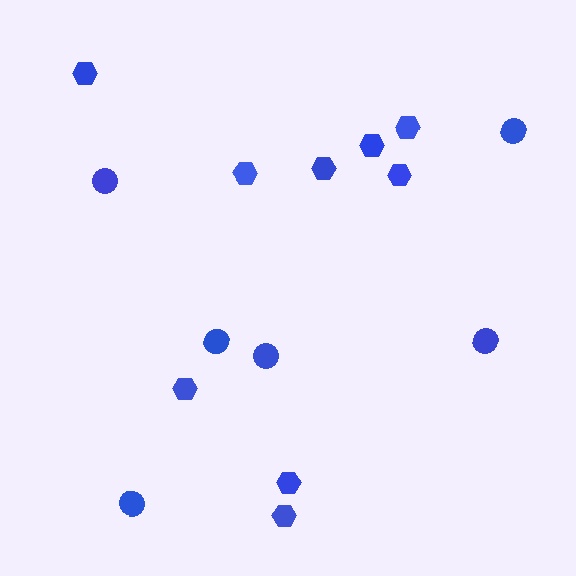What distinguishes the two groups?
There are 2 groups: one group of circles (6) and one group of hexagons (9).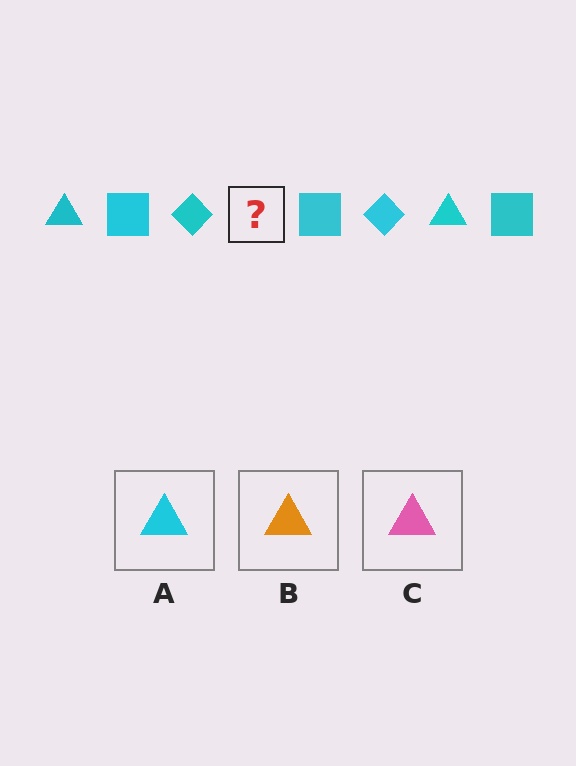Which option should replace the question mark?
Option A.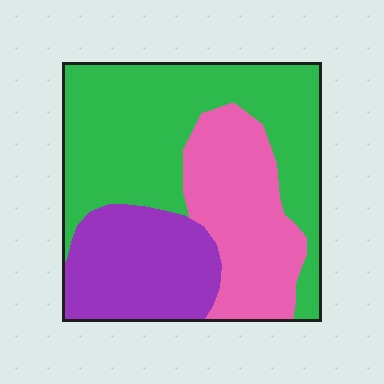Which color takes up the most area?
Green, at roughly 50%.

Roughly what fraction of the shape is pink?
Pink takes up about one quarter (1/4) of the shape.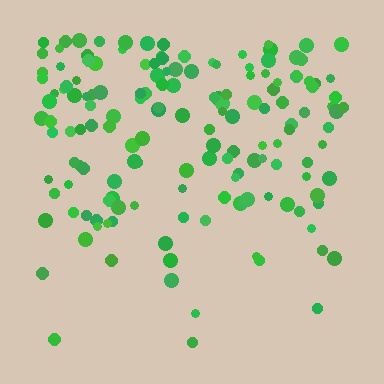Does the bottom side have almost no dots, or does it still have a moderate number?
Still a moderate number, just noticeably fewer than the top.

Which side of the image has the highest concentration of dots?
The top.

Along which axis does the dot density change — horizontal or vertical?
Vertical.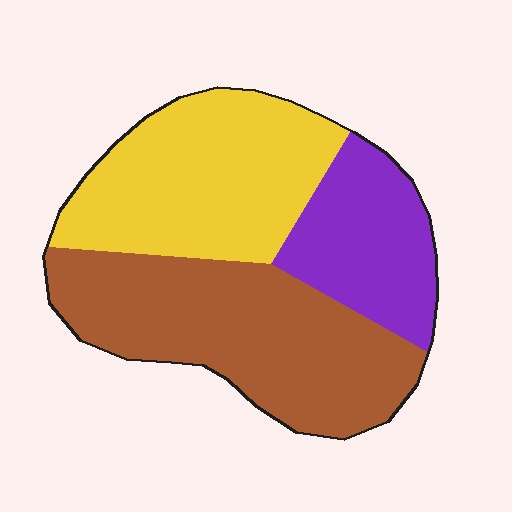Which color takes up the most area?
Brown, at roughly 40%.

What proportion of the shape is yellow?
Yellow covers 36% of the shape.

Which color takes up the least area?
Purple, at roughly 20%.